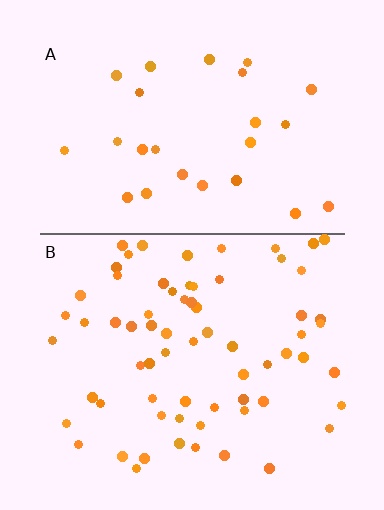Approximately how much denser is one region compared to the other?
Approximately 2.6× — region B over region A.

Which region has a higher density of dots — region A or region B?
B (the bottom).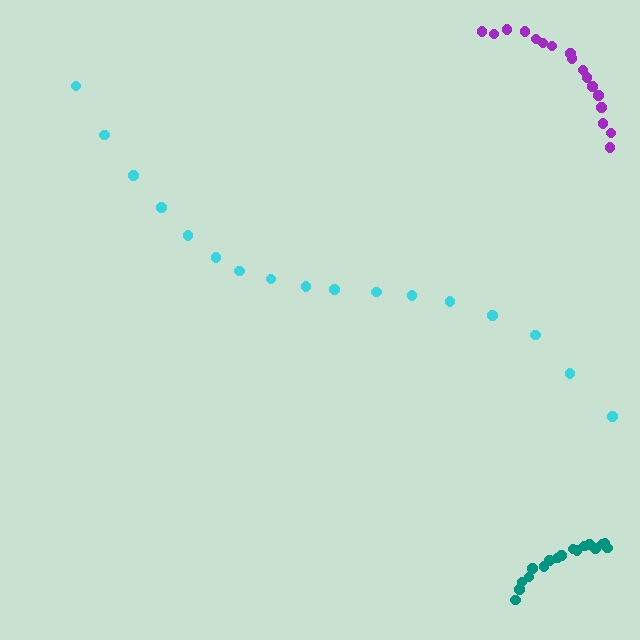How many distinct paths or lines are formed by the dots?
There are 3 distinct paths.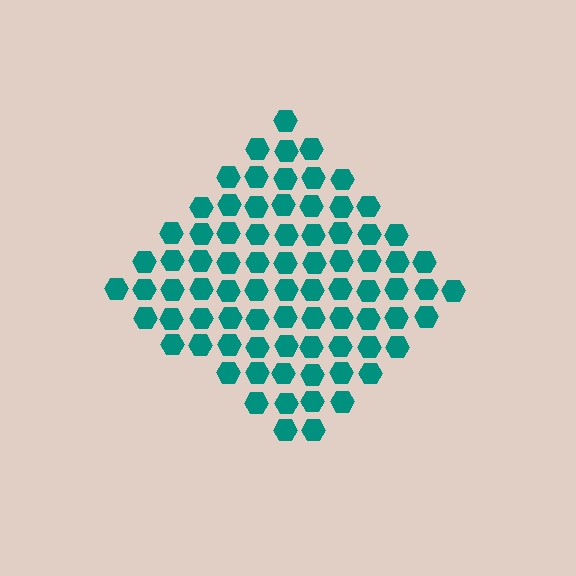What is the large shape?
The large shape is a diamond.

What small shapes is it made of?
It is made of small hexagons.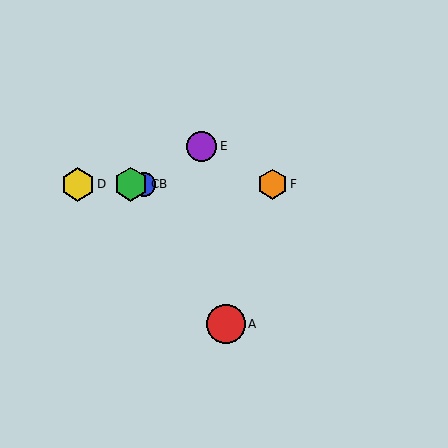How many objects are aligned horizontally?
4 objects (B, C, D, F) are aligned horizontally.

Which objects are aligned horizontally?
Objects B, C, D, F are aligned horizontally.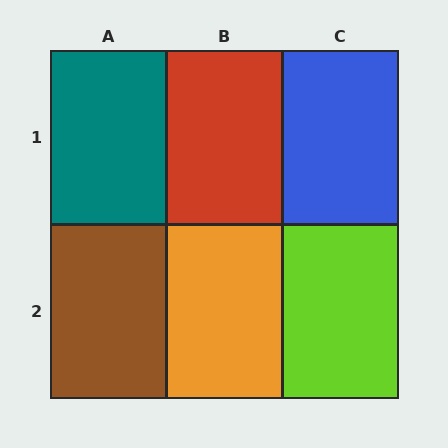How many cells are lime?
1 cell is lime.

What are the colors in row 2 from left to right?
Brown, orange, lime.